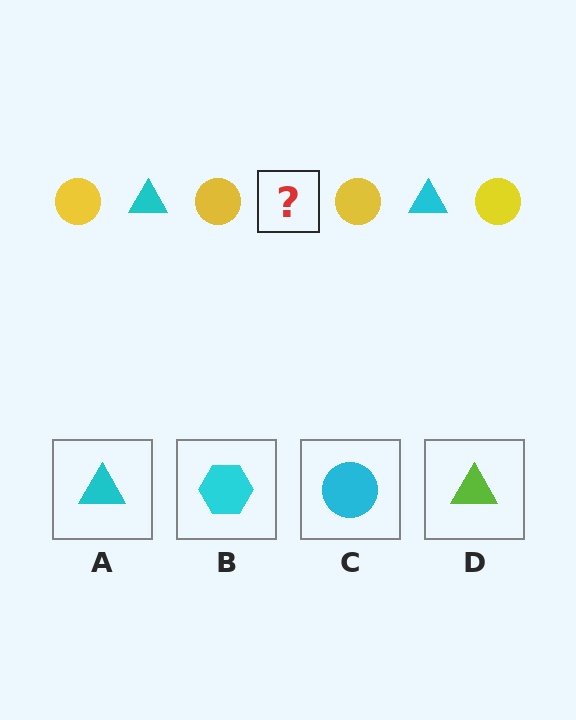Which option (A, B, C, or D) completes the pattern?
A.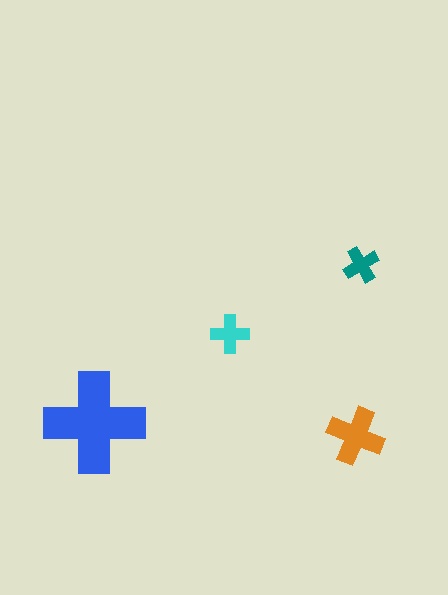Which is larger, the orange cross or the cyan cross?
The orange one.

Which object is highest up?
The teal cross is topmost.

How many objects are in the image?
There are 4 objects in the image.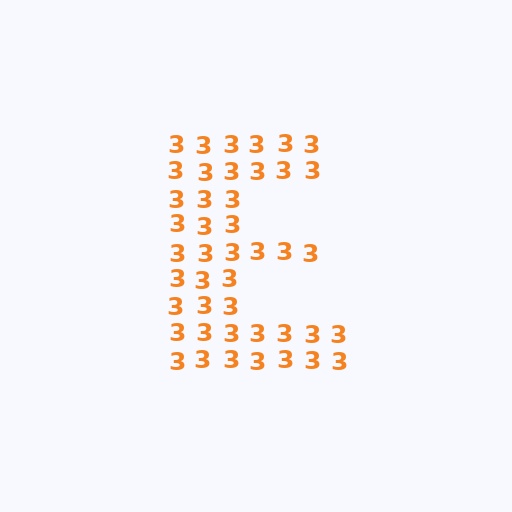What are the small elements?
The small elements are digit 3's.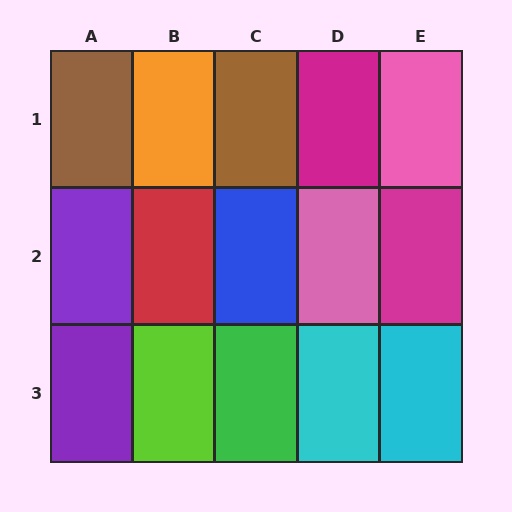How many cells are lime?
1 cell is lime.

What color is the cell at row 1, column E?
Pink.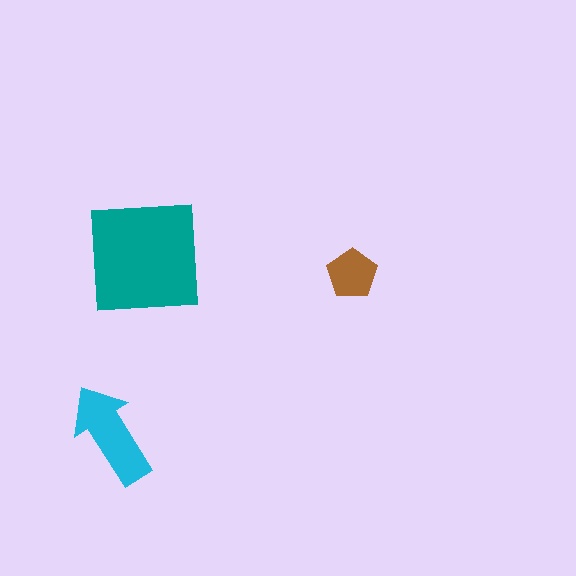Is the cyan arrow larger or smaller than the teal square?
Smaller.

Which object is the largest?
The teal square.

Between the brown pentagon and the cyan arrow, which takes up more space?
The cyan arrow.